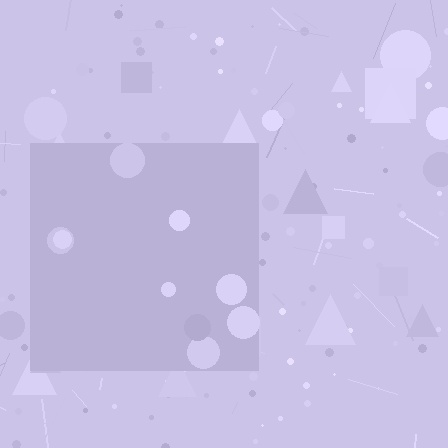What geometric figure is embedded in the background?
A square is embedded in the background.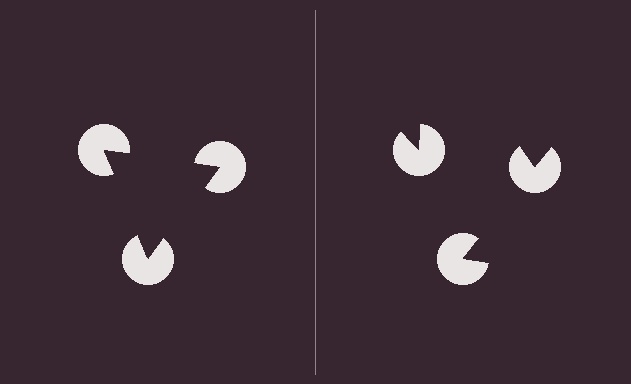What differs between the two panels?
The pac-man discs are positioned identically on both sides; only the wedge orientations differ. On the left they align to a triangle; on the right they are misaligned.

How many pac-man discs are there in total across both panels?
6 — 3 on each side.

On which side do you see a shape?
An illusory triangle appears on the left side. On the right side the wedge cuts are rotated, so no coherent shape forms.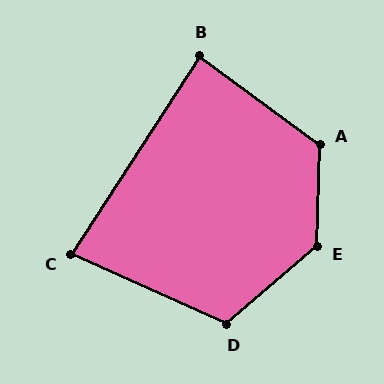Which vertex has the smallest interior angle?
C, at approximately 81 degrees.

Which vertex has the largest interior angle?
E, at approximately 132 degrees.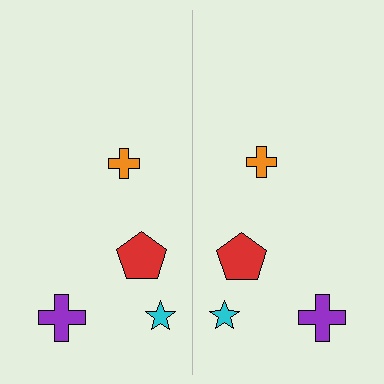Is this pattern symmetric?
Yes, this pattern has bilateral (reflection) symmetry.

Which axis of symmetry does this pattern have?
The pattern has a vertical axis of symmetry running through the center of the image.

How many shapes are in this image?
There are 8 shapes in this image.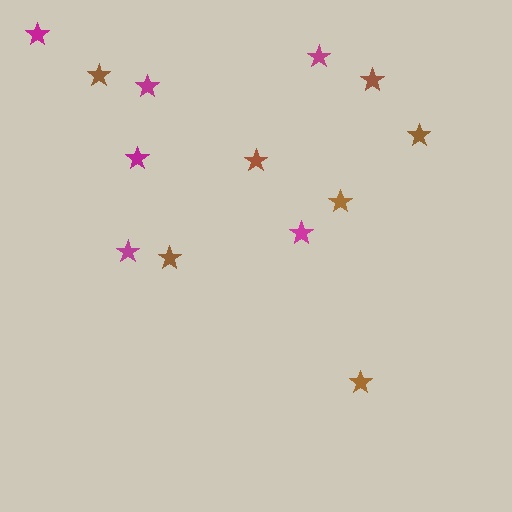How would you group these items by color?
There are 2 groups: one group of brown stars (7) and one group of magenta stars (6).